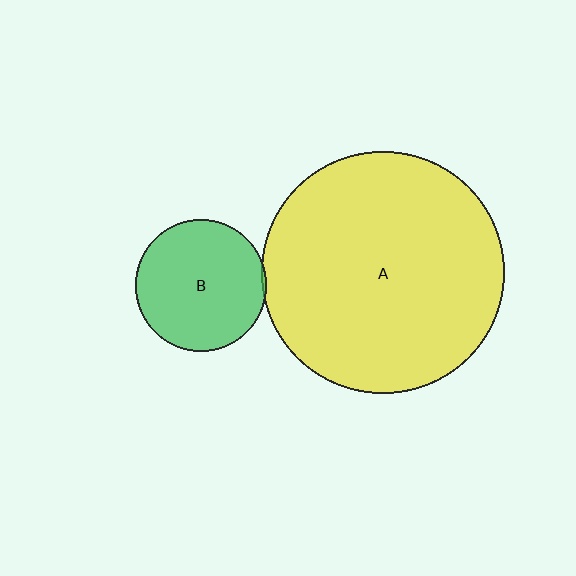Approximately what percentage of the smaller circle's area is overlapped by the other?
Approximately 5%.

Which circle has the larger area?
Circle A (yellow).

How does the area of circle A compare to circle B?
Approximately 3.4 times.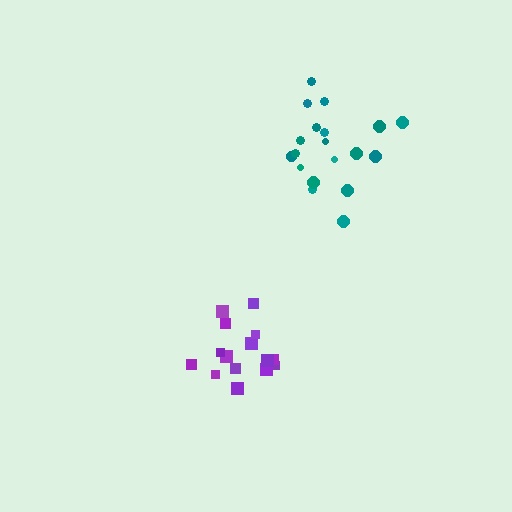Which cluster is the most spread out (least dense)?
Teal.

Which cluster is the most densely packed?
Purple.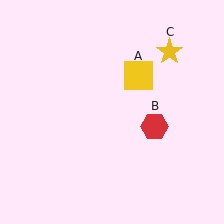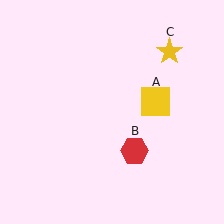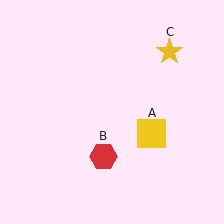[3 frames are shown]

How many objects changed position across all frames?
2 objects changed position: yellow square (object A), red hexagon (object B).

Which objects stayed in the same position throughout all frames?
Yellow star (object C) remained stationary.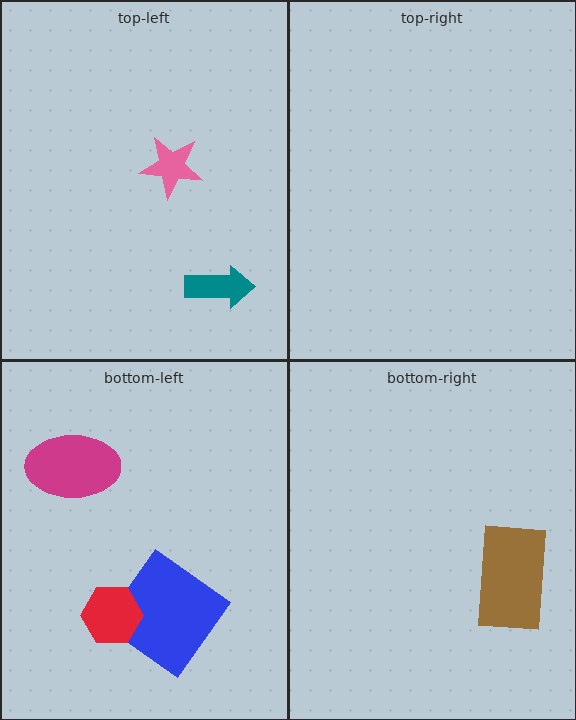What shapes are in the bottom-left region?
The blue diamond, the magenta ellipse, the red hexagon.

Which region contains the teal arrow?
The top-left region.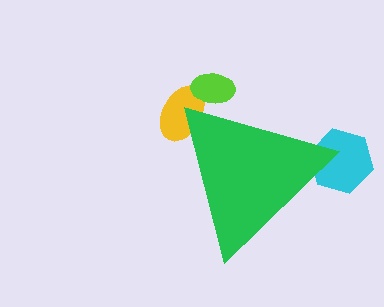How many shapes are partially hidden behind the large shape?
3 shapes are partially hidden.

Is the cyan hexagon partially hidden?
Yes, the cyan hexagon is partially hidden behind the green triangle.